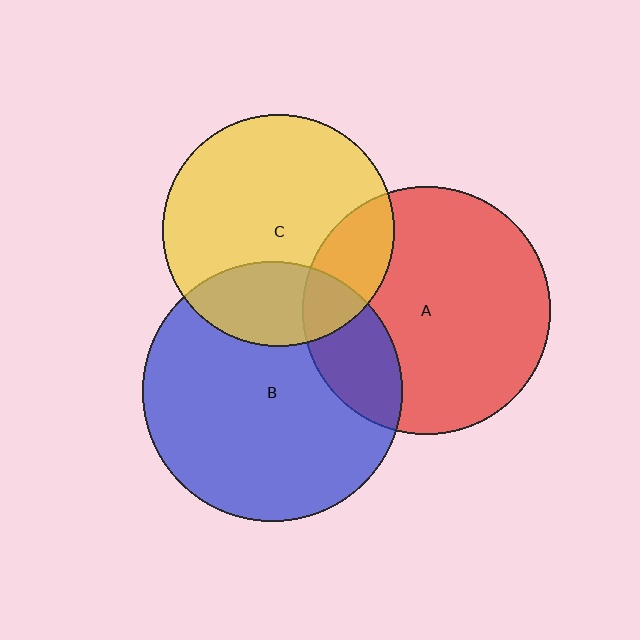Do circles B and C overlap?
Yes.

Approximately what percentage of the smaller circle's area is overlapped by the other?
Approximately 25%.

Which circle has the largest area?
Circle B (blue).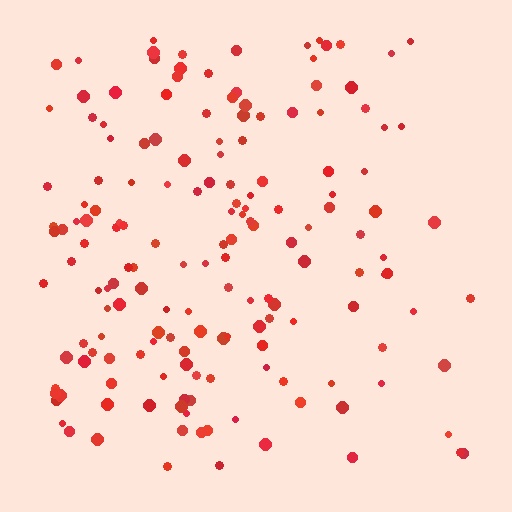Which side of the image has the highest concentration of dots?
The left.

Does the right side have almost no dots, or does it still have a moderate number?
Still a moderate number, just noticeably fewer than the left.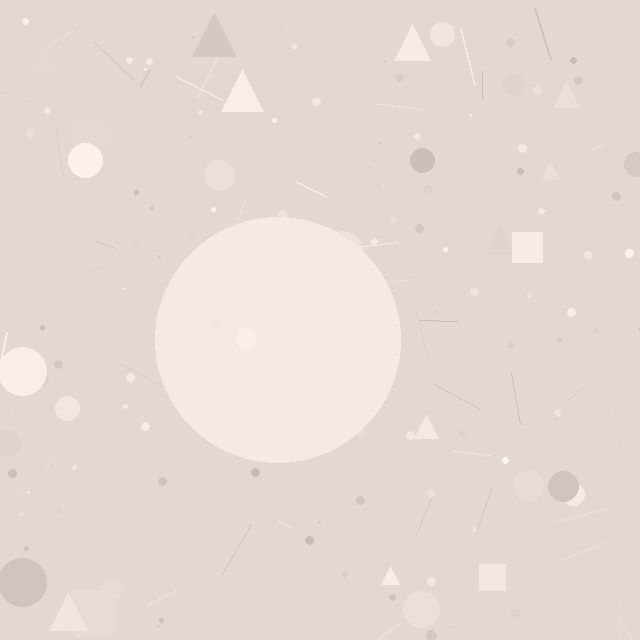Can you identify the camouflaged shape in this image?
The camouflaged shape is a circle.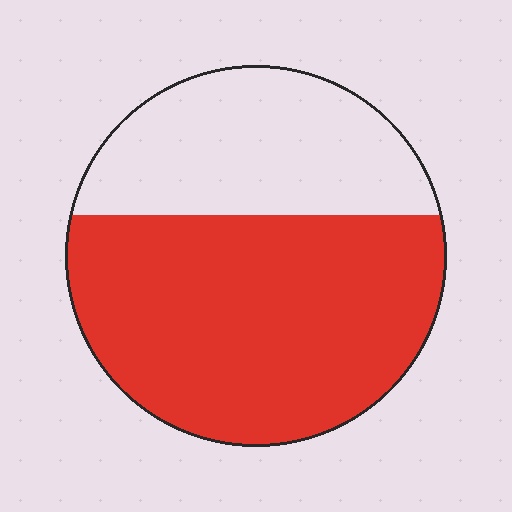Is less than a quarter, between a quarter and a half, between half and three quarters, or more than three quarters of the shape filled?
Between half and three quarters.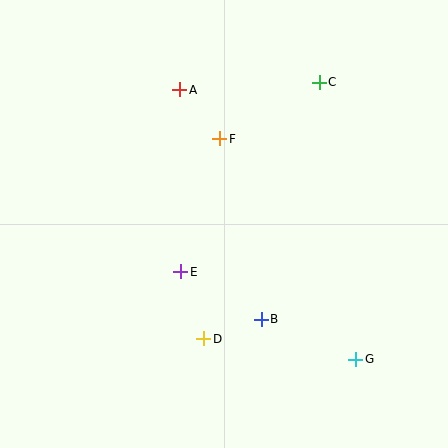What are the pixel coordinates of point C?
Point C is at (319, 82).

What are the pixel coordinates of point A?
Point A is at (180, 90).